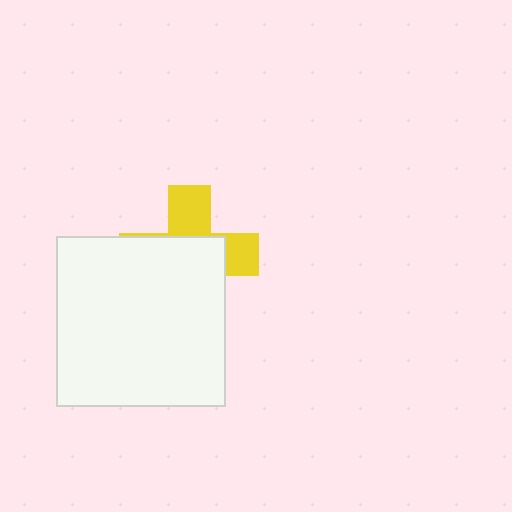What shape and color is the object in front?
The object in front is a white square.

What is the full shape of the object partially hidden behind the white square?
The partially hidden object is a yellow cross.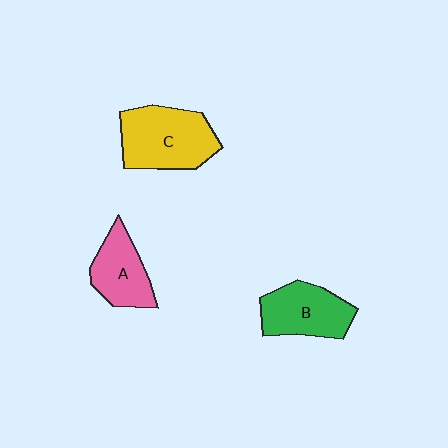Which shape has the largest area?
Shape C (yellow).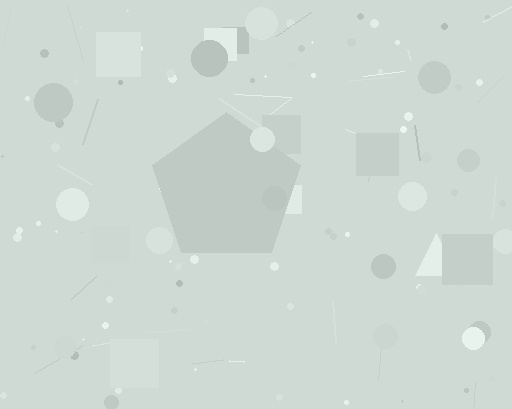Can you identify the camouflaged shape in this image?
The camouflaged shape is a pentagon.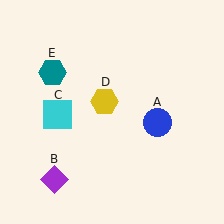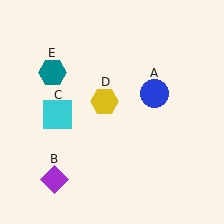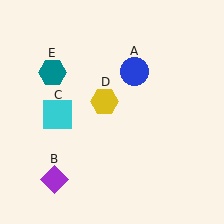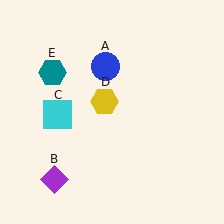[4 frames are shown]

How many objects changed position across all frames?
1 object changed position: blue circle (object A).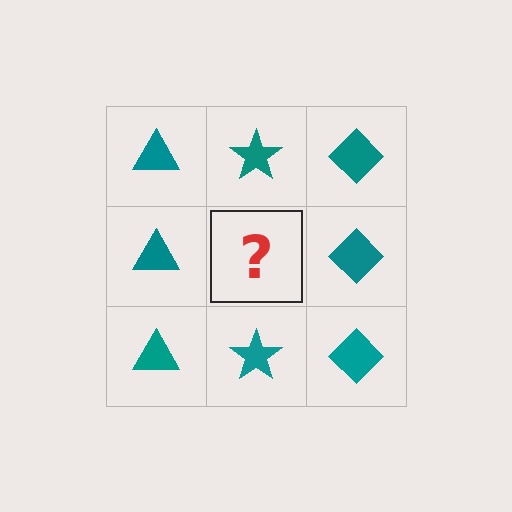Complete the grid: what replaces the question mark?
The question mark should be replaced with a teal star.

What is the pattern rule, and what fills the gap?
The rule is that each column has a consistent shape. The gap should be filled with a teal star.